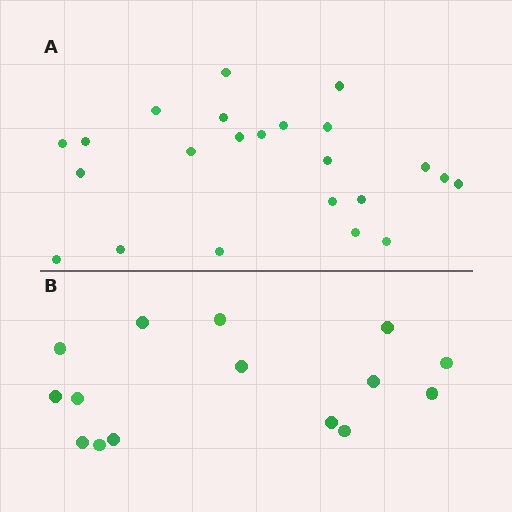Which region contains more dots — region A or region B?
Region A (the top region) has more dots.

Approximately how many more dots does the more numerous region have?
Region A has roughly 8 or so more dots than region B.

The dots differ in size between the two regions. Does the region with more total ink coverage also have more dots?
No. Region B has more total ink coverage because its dots are larger, but region A actually contains more individual dots. Total area can be misleading — the number of items is what matters here.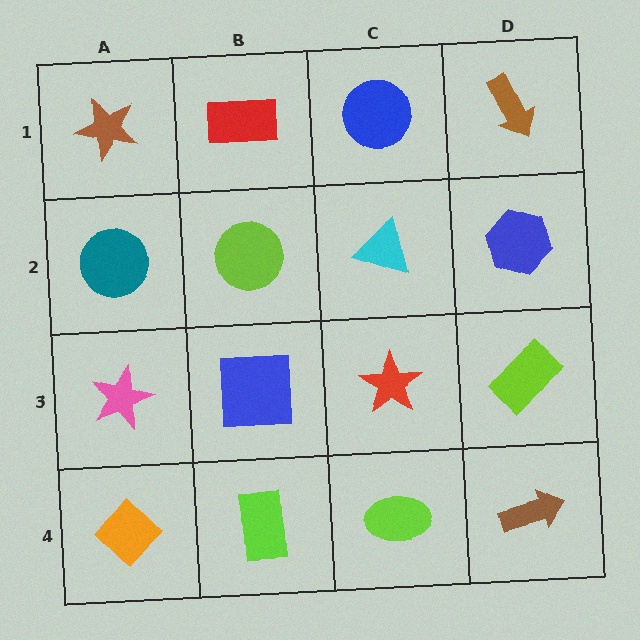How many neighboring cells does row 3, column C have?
4.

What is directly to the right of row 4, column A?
A lime rectangle.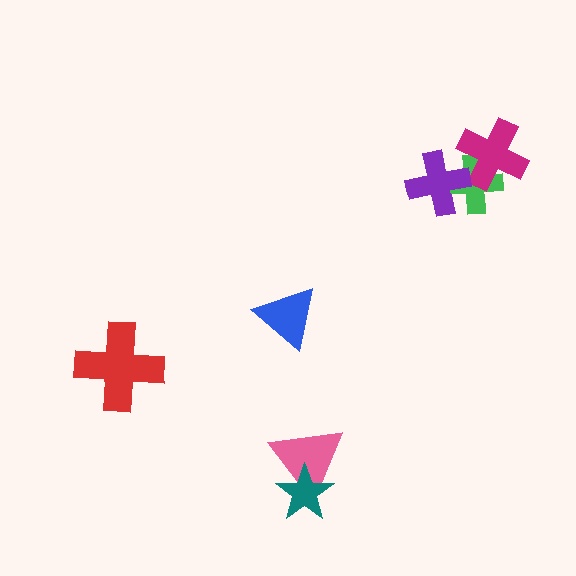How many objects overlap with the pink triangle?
1 object overlaps with the pink triangle.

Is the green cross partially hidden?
Yes, it is partially covered by another shape.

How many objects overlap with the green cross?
2 objects overlap with the green cross.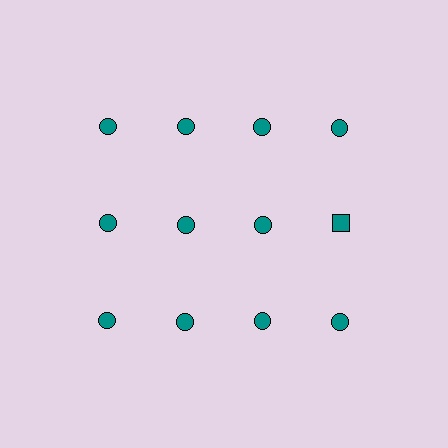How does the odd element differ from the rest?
It has a different shape: square instead of circle.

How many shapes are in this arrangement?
There are 12 shapes arranged in a grid pattern.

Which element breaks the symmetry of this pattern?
The teal square in the second row, second from right column breaks the symmetry. All other shapes are teal circles.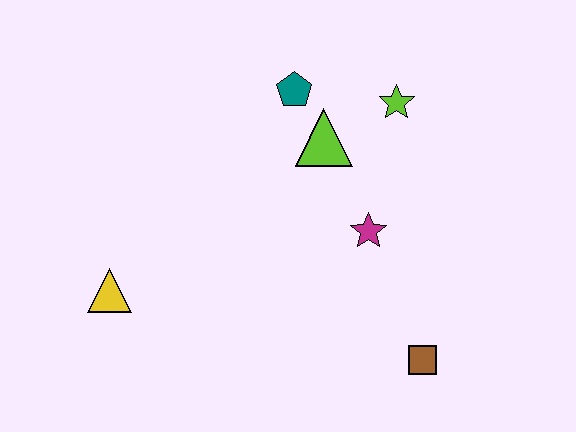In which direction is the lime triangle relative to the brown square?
The lime triangle is above the brown square.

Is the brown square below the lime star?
Yes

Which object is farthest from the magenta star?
The yellow triangle is farthest from the magenta star.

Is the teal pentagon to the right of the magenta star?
No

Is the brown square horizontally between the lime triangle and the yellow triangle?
No